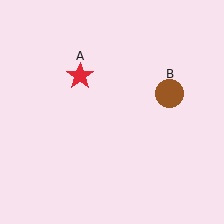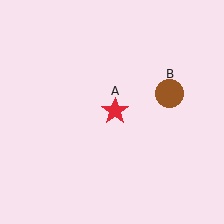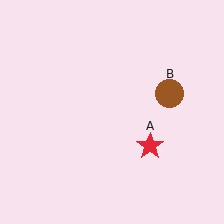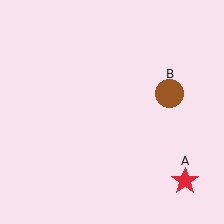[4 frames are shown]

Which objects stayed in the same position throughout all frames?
Brown circle (object B) remained stationary.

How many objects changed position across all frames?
1 object changed position: red star (object A).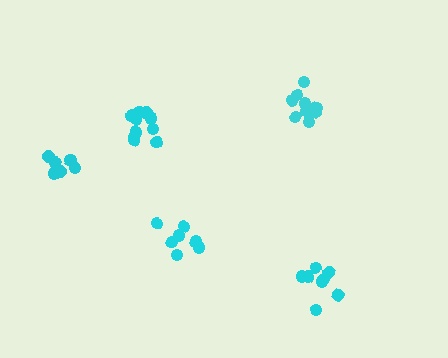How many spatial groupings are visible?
There are 5 spatial groupings.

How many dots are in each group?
Group 1: 8 dots, Group 2: 7 dots, Group 3: 10 dots, Group 4: 6 dots, Group 5: 11 dots (42 total).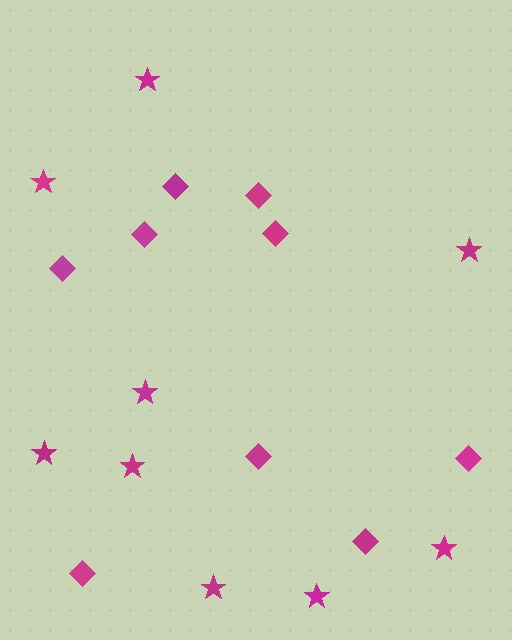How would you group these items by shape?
There are 2 groups: one group of stars (9) and one group of diamonds (9).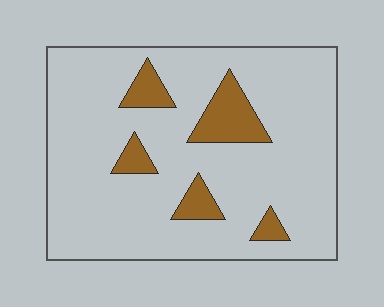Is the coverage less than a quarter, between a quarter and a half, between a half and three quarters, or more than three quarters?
Less than a quarter.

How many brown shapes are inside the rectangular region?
5.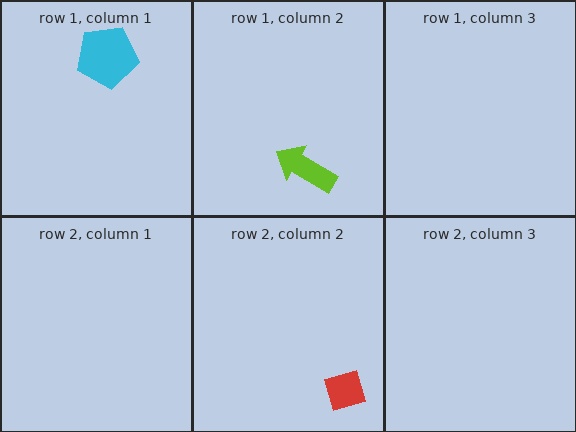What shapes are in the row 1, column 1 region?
The cyan pentagon.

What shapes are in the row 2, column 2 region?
The red diamond.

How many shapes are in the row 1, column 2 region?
1.